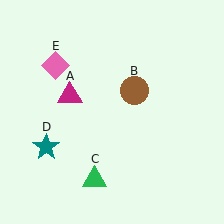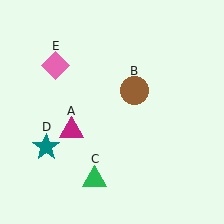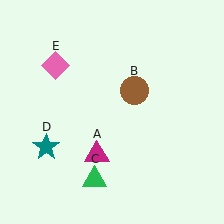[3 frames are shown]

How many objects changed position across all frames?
1 object changed position: magenta triangle (object A).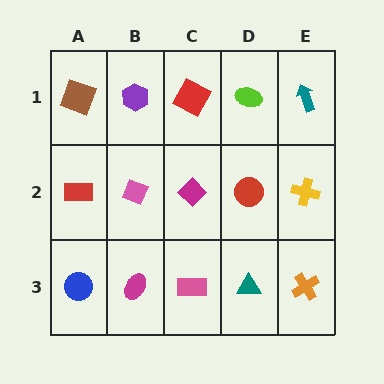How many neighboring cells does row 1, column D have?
3.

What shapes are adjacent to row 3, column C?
A magenta diamond (row 2, column C), a magenta ellipse (row 3, column B), a teal triangle (row 3, column D).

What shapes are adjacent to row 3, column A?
A red rectangle (row 2, column A), a magenta ellipse (row 3, column B).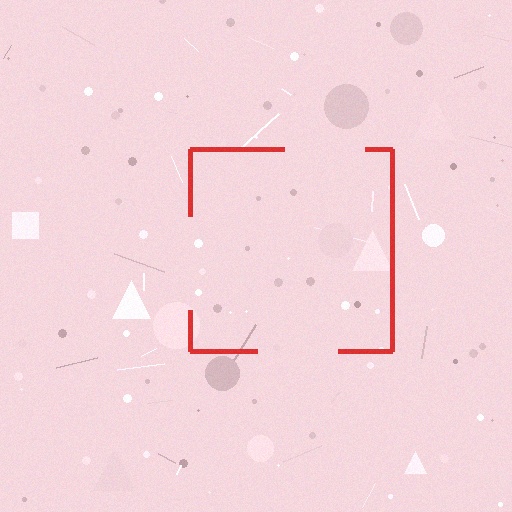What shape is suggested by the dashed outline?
The dashed outline suggests a square.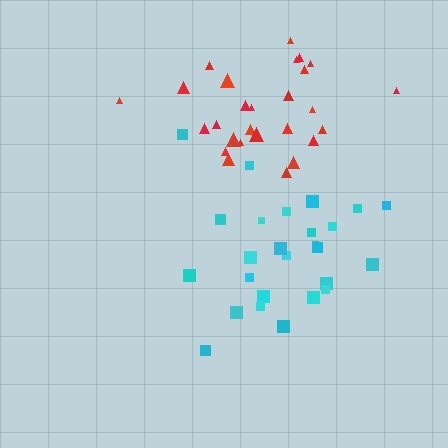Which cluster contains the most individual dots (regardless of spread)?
Red (27).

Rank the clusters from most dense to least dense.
red, cyan.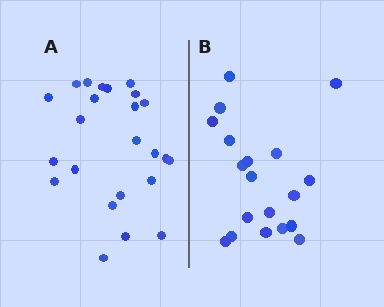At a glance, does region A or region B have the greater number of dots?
Region A (the left region) has more dots.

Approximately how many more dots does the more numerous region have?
Region A has about 5 more dots than region B.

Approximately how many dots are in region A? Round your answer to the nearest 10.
About 20 dots. (The exact count is 24, which rounds to 20.)